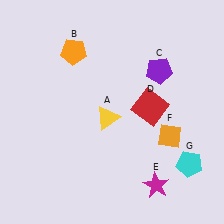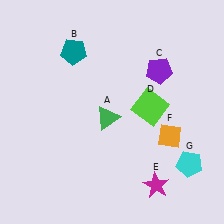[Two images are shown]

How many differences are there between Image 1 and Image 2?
There are 3 differences between the two images.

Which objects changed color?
A changed from yellow to green. B changed from orange to teal. D changed from red to lime.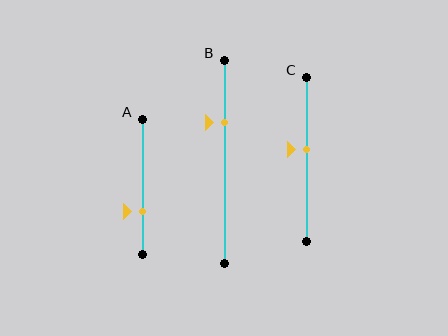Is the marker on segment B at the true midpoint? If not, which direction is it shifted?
No, the marker on segment B is shifted upward by about 19% of the segment length.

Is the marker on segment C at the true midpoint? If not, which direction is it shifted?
No, the marker on segment C is shifted upward by about 6% of the segment length.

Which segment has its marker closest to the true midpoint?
Segment C has its marker closest to the true midpoint.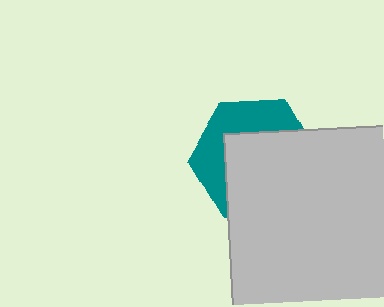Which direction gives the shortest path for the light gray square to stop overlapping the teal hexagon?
Moving toward the lower-right gives the shortest separation.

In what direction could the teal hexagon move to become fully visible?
The teal hexagon could move toward the upper-left. That would shift it out from behind the light gray square entirely.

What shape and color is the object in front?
The object in front is a light gray square.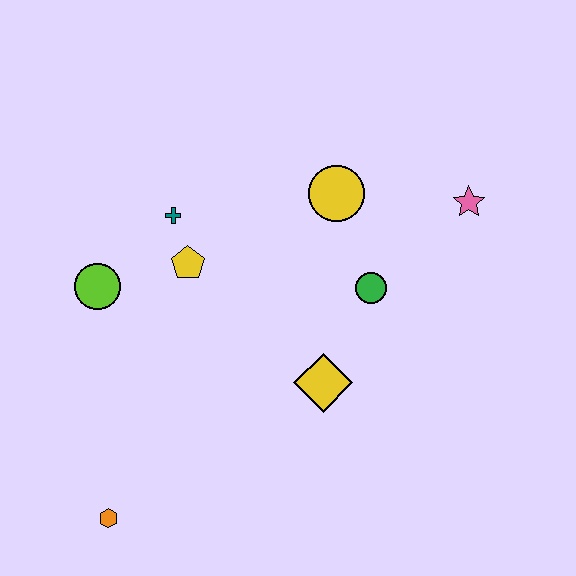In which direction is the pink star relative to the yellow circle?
The pink star is to the right of the yellow circle.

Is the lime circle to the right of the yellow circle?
No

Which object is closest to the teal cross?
The yellow pentagon is closest to the teal cross.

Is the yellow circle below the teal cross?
No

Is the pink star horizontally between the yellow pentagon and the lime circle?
No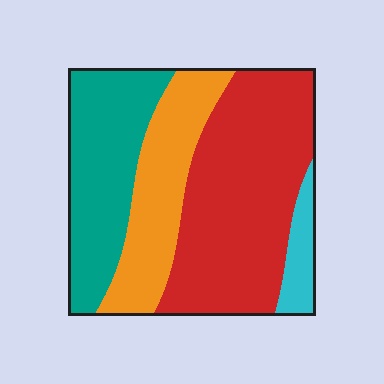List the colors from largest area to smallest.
From largest to smallest: red, teal, orange, cyan.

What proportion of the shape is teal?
Teal covers roughly 25% of the shape.